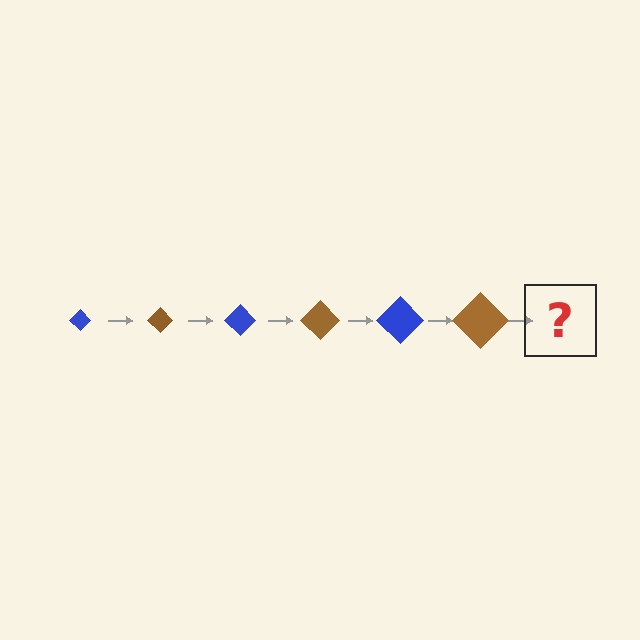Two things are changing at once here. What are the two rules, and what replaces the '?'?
The two rules are that the diamond grows larger each step and the color cycles through blue and brown. The '?' should be a blue diamond, larger than the previous one.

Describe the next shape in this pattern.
It should be a blue diamond, larger than the previous one.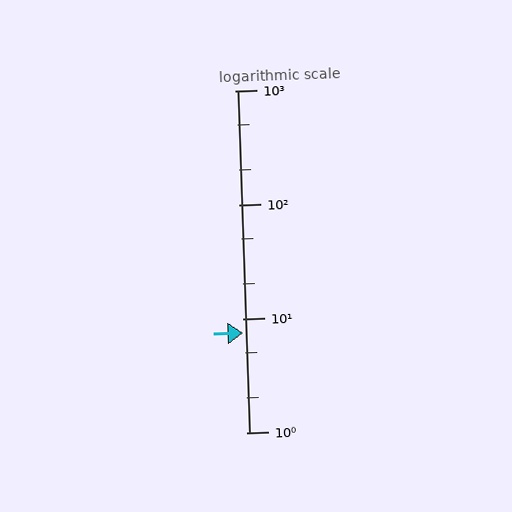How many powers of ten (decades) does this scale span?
The scale spans 3 decades, from 1 to 1000.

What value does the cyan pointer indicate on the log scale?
The pointer indicates approximately 7.4.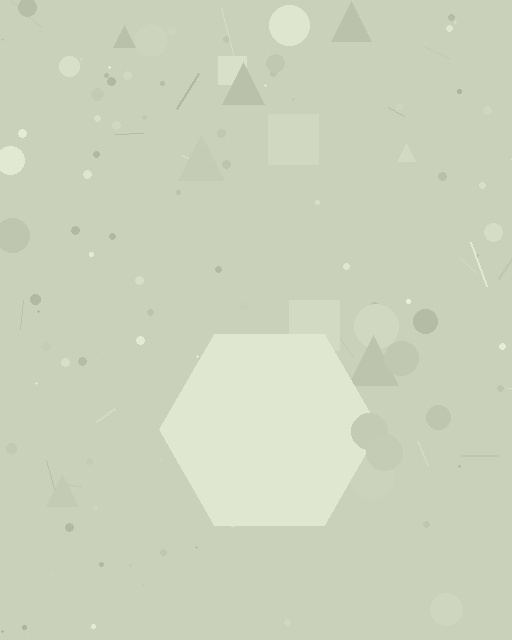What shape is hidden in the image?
A hexagon is hidden in the image.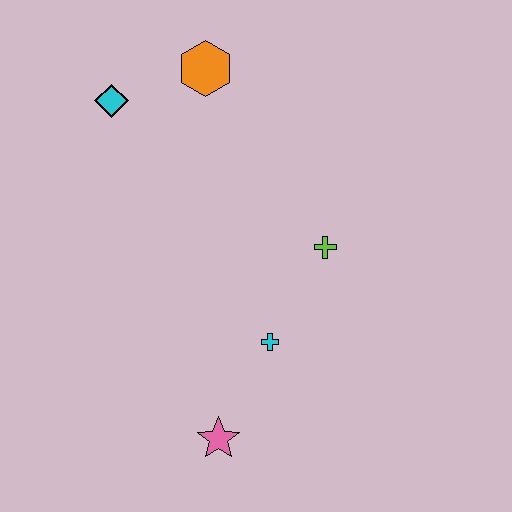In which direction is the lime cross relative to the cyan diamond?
The lime cross is to the right of the cyan diamond.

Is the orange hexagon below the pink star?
No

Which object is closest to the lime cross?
The cyan cross is closest to the lime cross.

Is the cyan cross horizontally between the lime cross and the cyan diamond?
Yes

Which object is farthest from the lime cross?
The cyan diamond is farthest from the lime cross.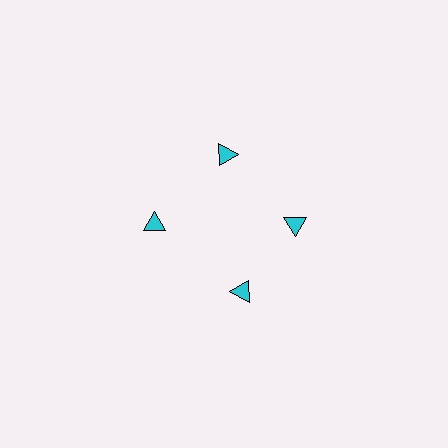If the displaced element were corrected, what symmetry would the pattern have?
It would have 4-fold rotational symmetry — the pattern would map onto itself every 90 degrees.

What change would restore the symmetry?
The symmetry would be restored by rotating it back into even spacing with its neighbors so that all 4 triangles sit at equal angles and equal distance from the center.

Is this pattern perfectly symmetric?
No. The 4 cyan triangles are arranged in a ring, but one element near the 6 o'clock position is rotated out of alignment along the ring, breaking the 4-fold rotational symmetry.